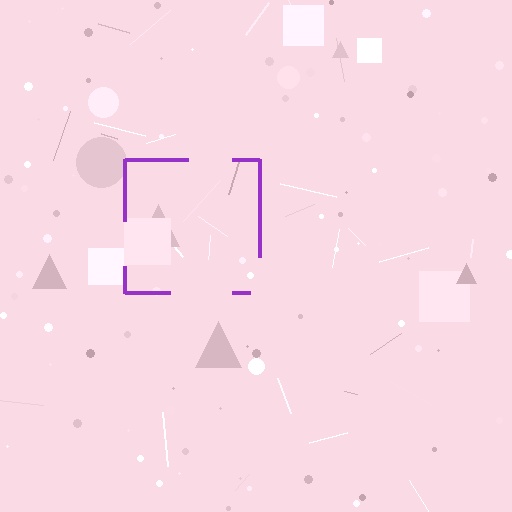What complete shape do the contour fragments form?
The contour fragments form a square.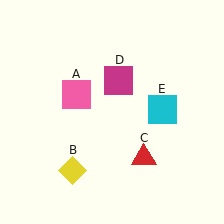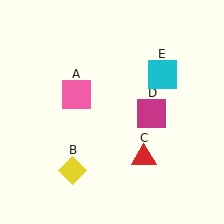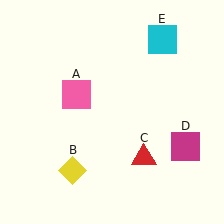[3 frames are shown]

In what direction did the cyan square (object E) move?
The cyan square (object E) moved up.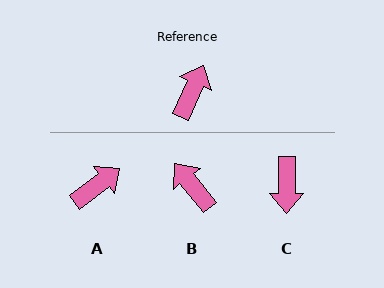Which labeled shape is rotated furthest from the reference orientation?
C, about 156 degrees away.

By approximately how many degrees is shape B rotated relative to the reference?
Approximately 62 degrees counter-clockwise.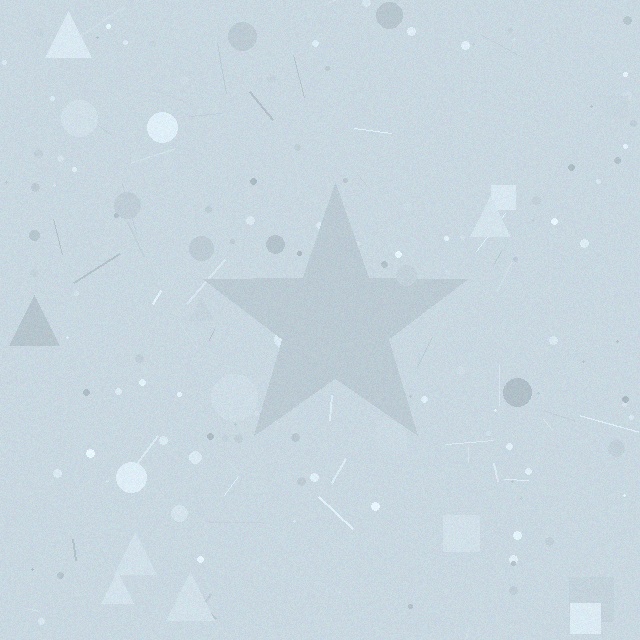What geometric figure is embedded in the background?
A star is embedded in the background.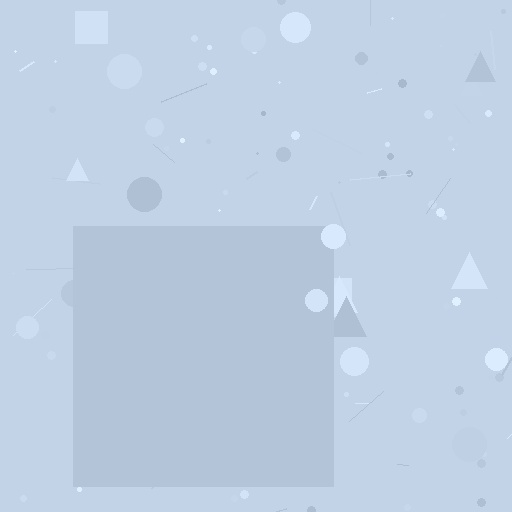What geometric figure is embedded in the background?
A square is embedded in the background.